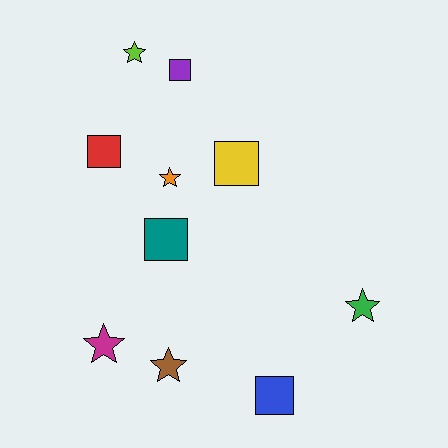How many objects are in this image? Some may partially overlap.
There are 10 objects.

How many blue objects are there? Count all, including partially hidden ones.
There is 1 blue object.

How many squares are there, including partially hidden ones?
There are 5 squares.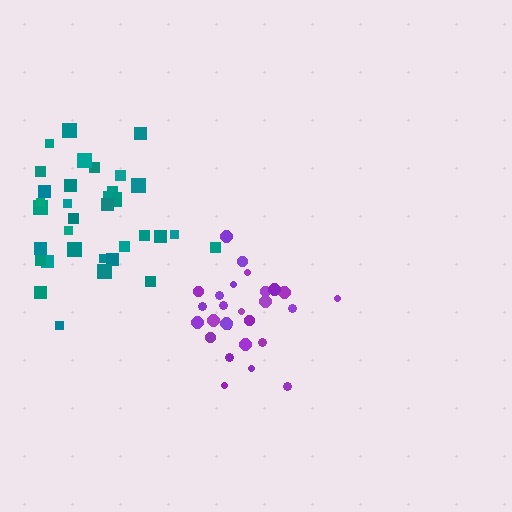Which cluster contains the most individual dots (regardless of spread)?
Teal (35).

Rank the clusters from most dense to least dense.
purple, teal.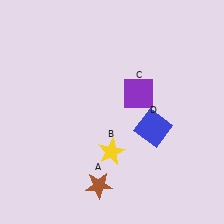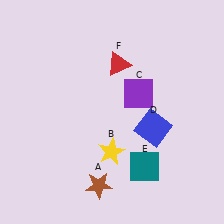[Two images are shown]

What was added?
A teal square (E), a red triangle (F) were added in Image 2.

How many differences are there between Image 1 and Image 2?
There are 2 differences between the two images.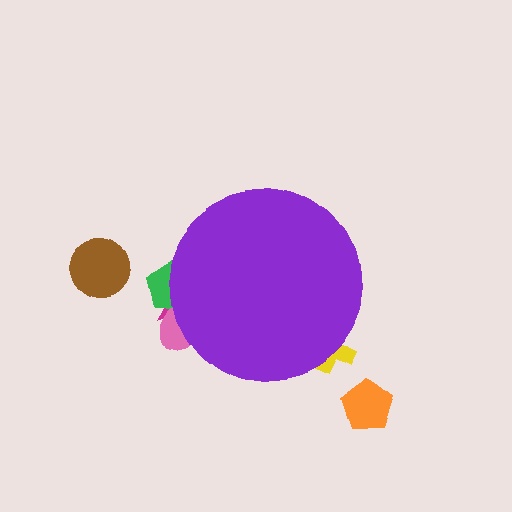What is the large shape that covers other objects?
A purple circle.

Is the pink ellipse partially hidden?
Yes, the pink ellipse is partially hidden behind the purple circle.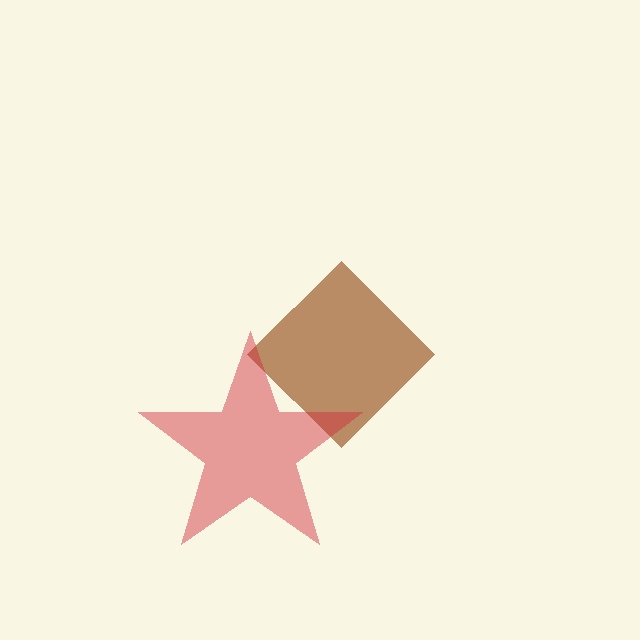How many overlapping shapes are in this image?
There are 2 overlapping shapes in the image.